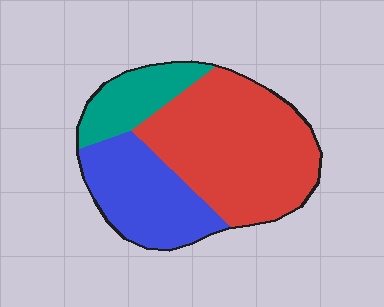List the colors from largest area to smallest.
From largest to smallest: red, blue, teal.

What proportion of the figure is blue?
Blue takes up between a sixth and a third of the figure.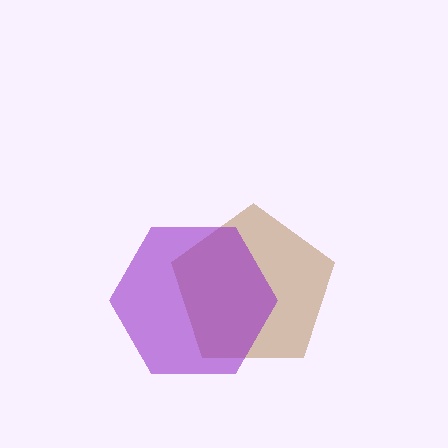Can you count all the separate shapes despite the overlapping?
Yes, there are 2 separate shapes.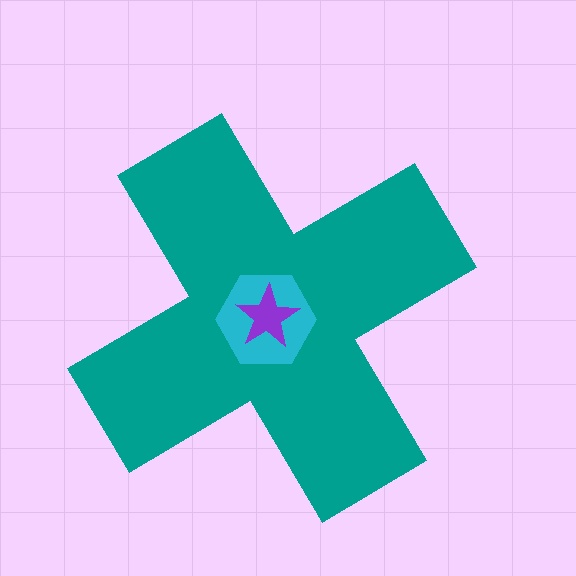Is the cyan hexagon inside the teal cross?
Yes.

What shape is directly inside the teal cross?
The cyan hexagon.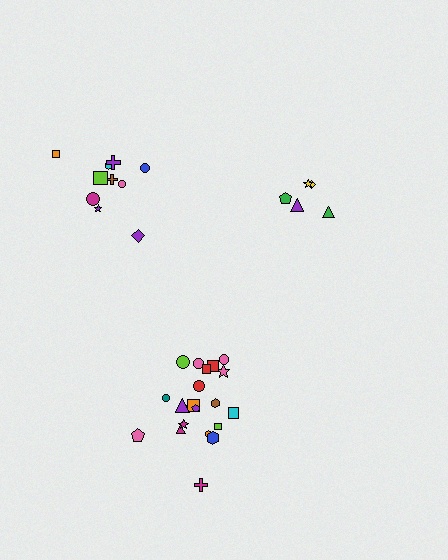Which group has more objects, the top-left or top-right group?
The top-left group.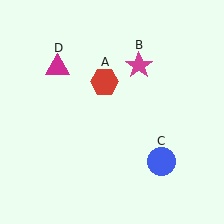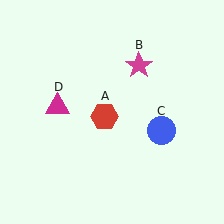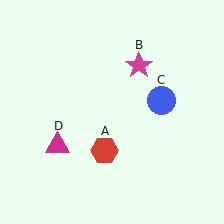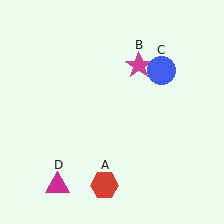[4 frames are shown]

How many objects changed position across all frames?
3 objects changed position: red hexagon (object A), blue circle (object C), magenta triangle (object D).